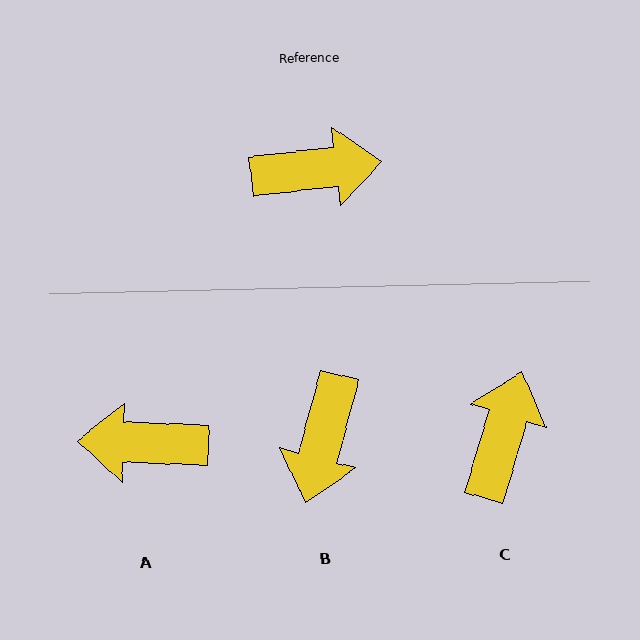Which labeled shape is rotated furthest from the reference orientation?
A, about 171 degrees away.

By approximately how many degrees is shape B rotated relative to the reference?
Approximately 111 degrees clockwise.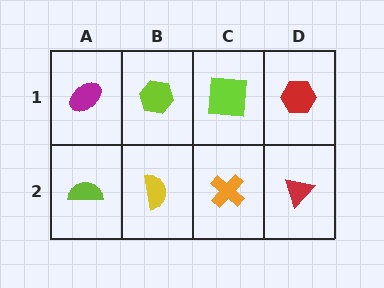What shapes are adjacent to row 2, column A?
A magenta ellipse (row 1, column A), a yellow semicircle (row 2, column B).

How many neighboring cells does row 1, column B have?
3.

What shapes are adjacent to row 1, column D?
A red triangle (row 2, column D), a lime square (row 1, column C).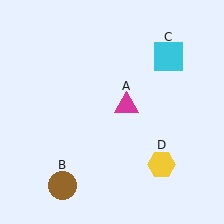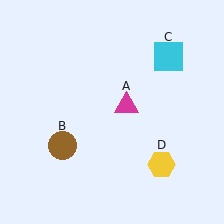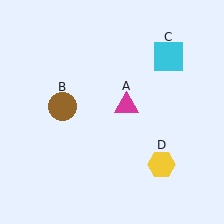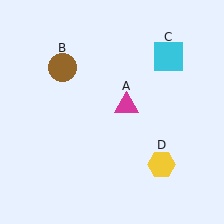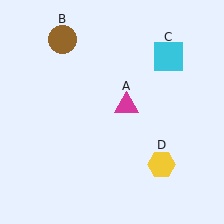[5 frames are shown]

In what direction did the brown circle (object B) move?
The brown circle (object B) moved up.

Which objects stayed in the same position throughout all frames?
Magenta triangle (object A) and cyan square (object C) and yellow hexagon (object D) remained stationary.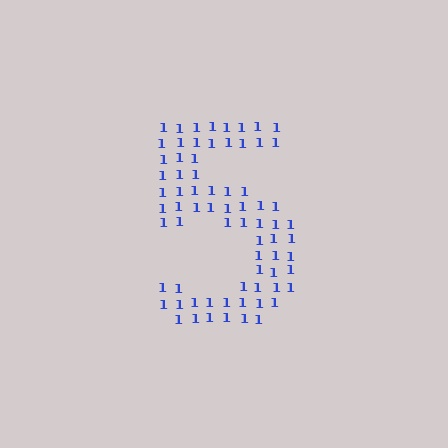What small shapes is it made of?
It is made of small digit 1's.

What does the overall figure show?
The overall figure shows the digit 5.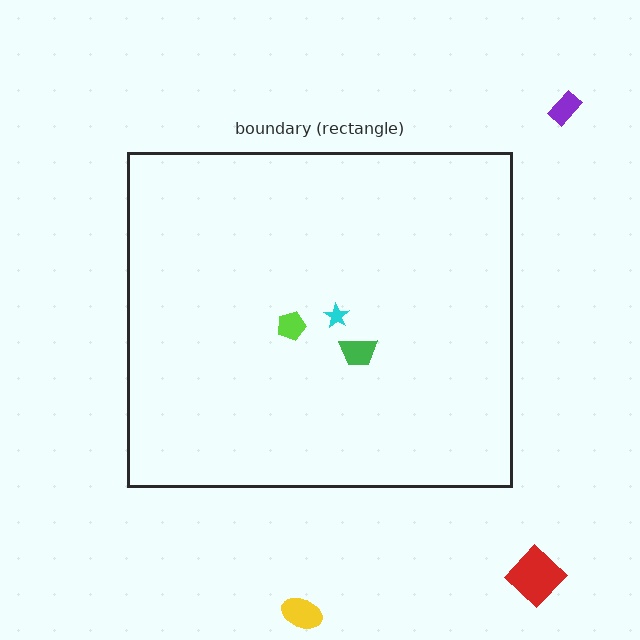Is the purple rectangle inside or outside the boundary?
Outside.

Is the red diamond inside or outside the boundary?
Outside.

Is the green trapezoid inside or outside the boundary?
Inside.